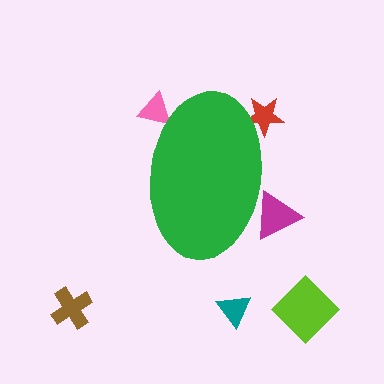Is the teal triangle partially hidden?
No, the teal triangle is fully visible.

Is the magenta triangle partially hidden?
Yes, the magenta triangle is partially hidden behind the green ellipse.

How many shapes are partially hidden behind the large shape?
3 shapes are partially hidden.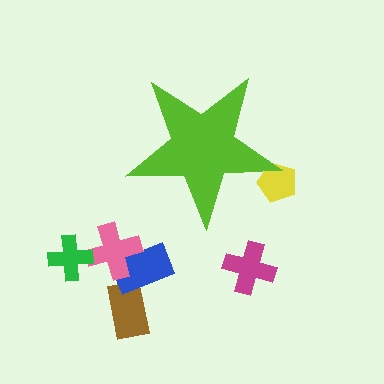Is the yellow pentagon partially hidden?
Yes, the yellow pentagon is partially hidden behind the lime star.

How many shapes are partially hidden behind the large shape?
1 shape is partially hidden.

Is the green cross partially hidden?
No, the green cross is fully visible.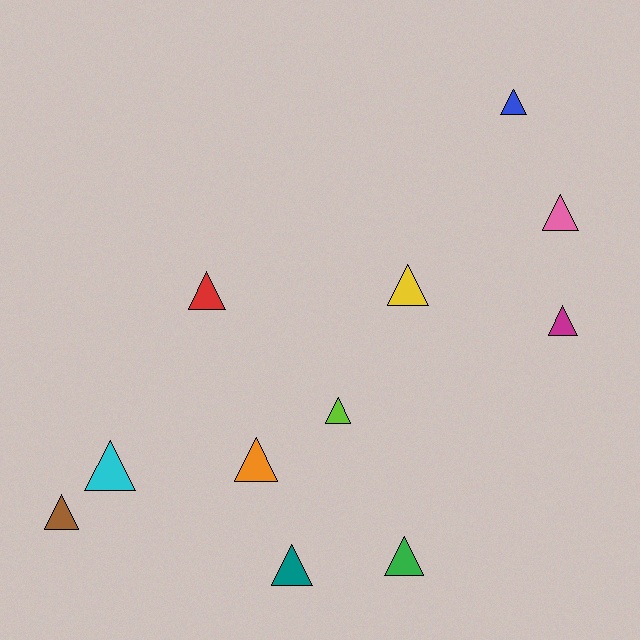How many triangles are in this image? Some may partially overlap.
There are 11 triangles.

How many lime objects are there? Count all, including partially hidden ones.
There is 1 lime object.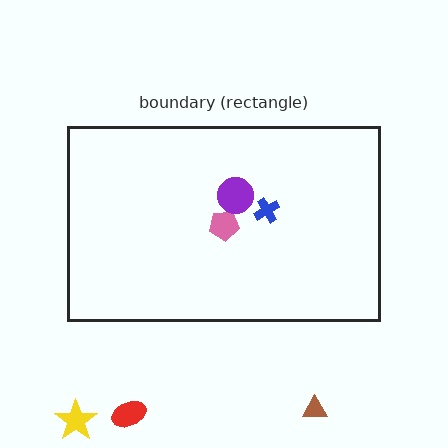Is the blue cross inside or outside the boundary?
Inside.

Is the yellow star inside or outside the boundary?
Outside.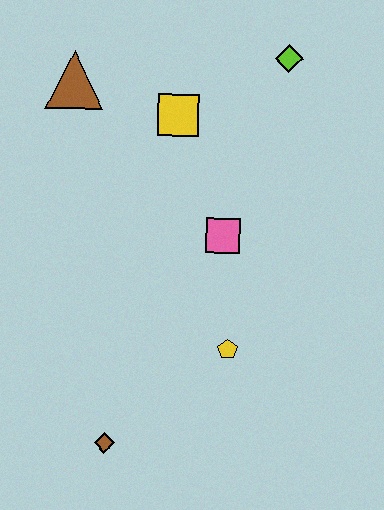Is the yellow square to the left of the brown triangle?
No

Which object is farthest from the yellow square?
The brown diamond is farthest from the yellow square.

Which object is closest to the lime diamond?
The yellow square is closest to the lime diamond.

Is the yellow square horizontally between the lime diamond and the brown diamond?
Yes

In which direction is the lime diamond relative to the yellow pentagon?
The lime diamond is above the yellow pentagon.